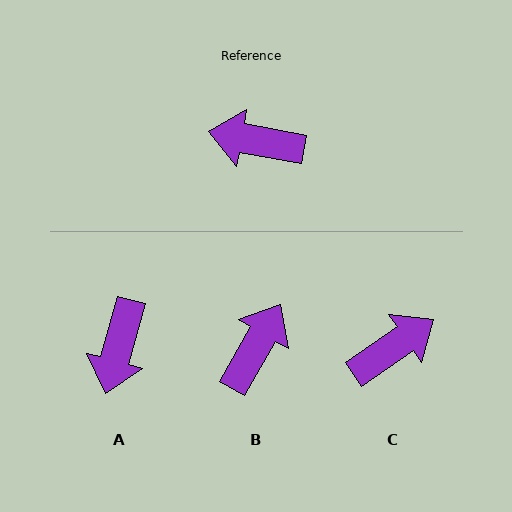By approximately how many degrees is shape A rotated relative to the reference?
Approximately 85 degrees counter-clockwise.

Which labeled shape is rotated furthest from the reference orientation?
C, about 135 degrees away.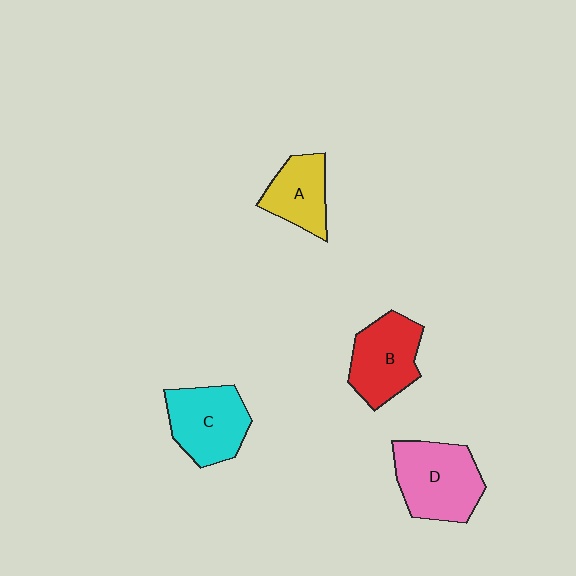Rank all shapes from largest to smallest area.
From largest to smallest: D (pink), C (cyan), B (red), A (yellow).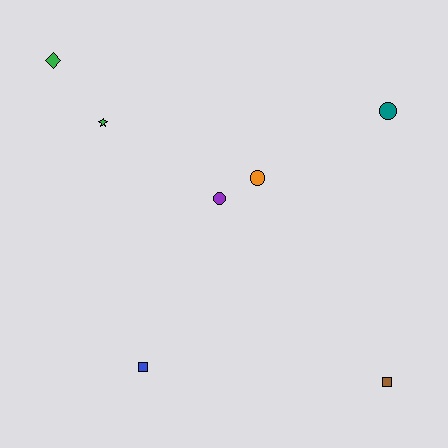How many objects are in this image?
There are 7 objects.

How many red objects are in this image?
There are no red objects.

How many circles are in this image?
There are 3 circles.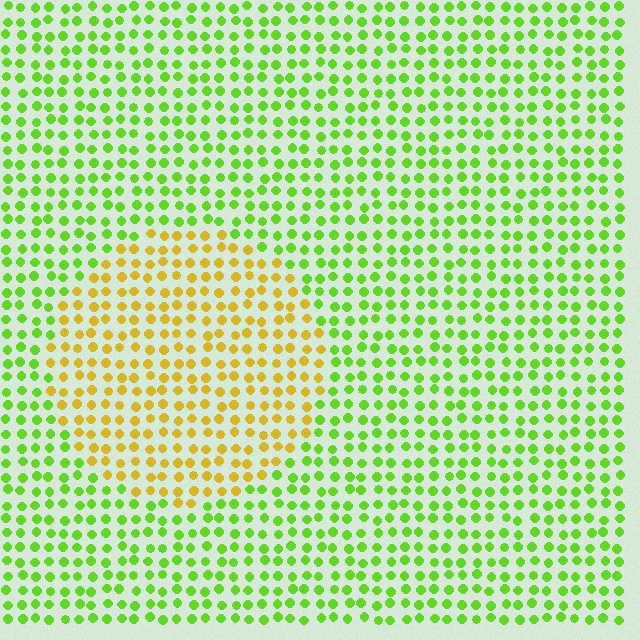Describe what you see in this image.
The image is filled with small lime elements in a uniform arrangement. A circle-shaped region is visible where the elements are tinted to a slightly different hue, forming a subtle color boundary.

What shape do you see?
I see a circle.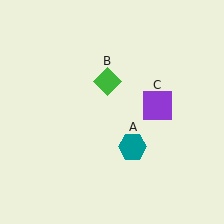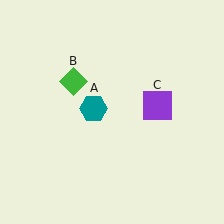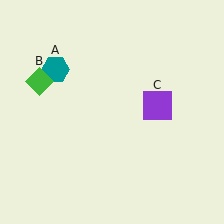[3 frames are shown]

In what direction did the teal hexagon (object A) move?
The teal hexagon (object A) moved up and to the left.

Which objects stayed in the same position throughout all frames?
Purple square (object C) remained stationary.